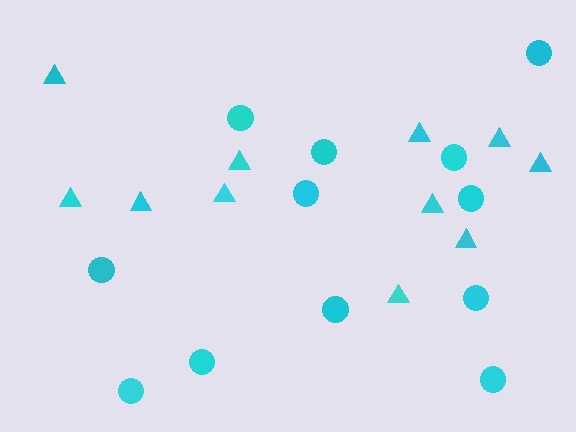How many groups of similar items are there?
There are 2 groups: one group of circles (12) and one group of triangles (11).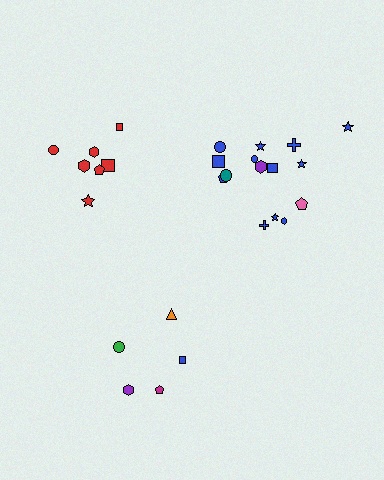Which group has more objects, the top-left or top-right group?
The top-right group.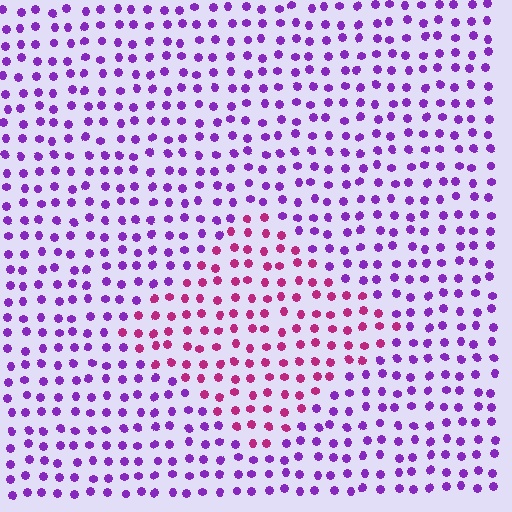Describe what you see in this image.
The image is filled with small purple elements in a uniform arrangement. A diamond-shaped region is visible where the elements are tinted to a slightly different hue, forming a subtle color boundary.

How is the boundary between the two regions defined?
The boundary is defined purely by a slight shift in hue (about 46 degrees). Spacing, size, and orientation are identical on both sides.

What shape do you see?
I see a diamond.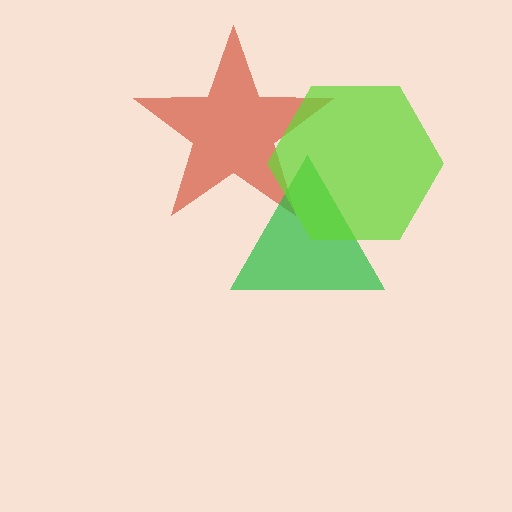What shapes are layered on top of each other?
The layered shapes are: a red star, a green triangle, a lime hexagon.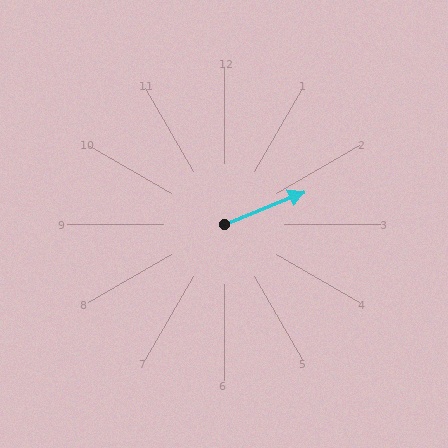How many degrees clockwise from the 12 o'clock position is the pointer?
Approximately 68 degrees.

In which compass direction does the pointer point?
East.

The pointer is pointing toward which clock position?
Roughly 2 o'clock.